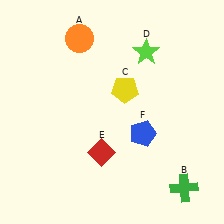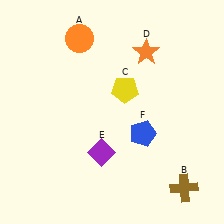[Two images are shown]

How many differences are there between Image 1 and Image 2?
There are 3 differences between the two images.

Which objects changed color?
B changed from green to brown. D changed from lime to orange. E changed from red to purple.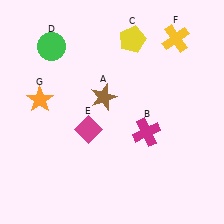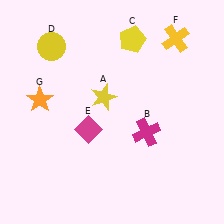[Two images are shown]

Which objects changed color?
A changed from brown to yellow. D changed from green to yellow.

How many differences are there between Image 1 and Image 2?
There are 2 differences between the two images.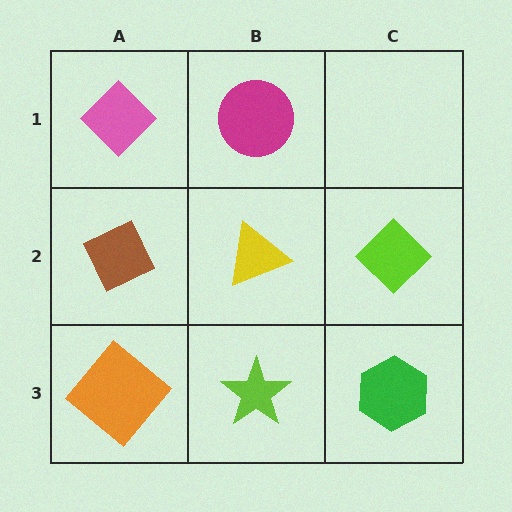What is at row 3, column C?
A green hexagon.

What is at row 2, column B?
A yellow triangle.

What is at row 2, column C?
A lime diamond.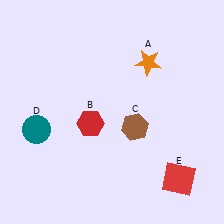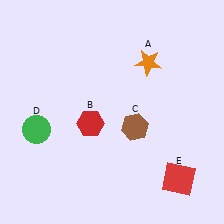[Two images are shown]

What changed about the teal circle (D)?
In Image 1, D is teal. In Image 2, it changed to green.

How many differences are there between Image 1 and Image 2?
There is 1 difference between the two images.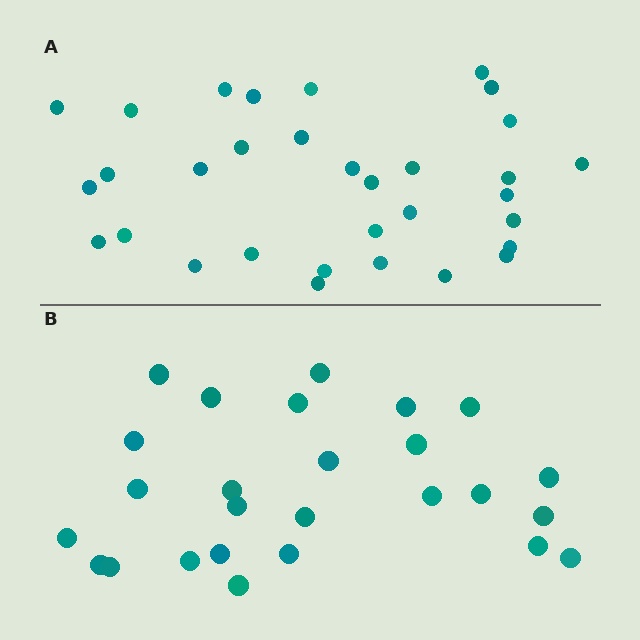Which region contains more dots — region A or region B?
Region A (the top region) has more dots.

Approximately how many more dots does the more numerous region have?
Region A has about 6 more dots than region B.